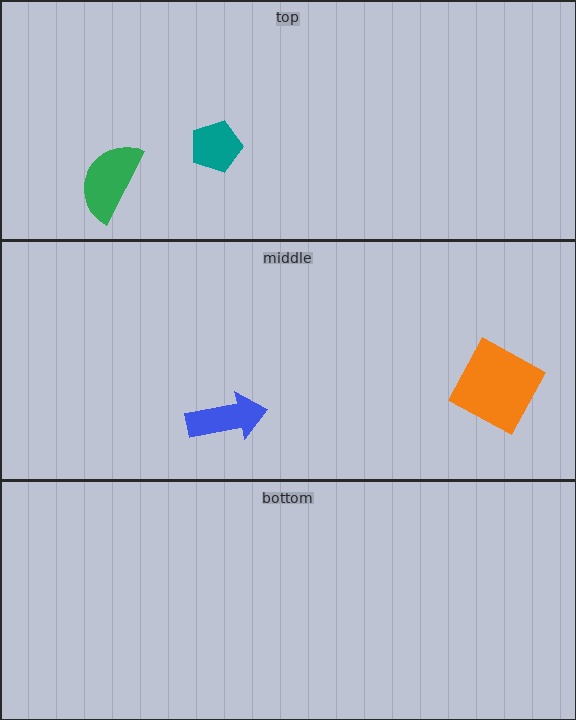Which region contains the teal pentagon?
The top region.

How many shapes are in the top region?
2.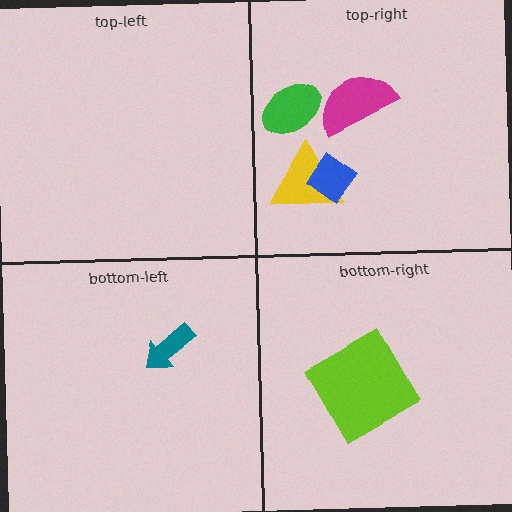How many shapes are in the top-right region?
4.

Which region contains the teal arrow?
The bottom-left region.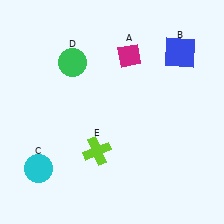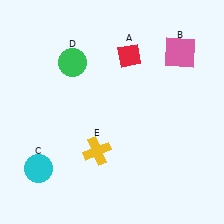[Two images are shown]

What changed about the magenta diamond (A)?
In Image 1, A is magenta. In Image 2, it changed to red.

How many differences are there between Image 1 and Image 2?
There are 3 differences between the two images.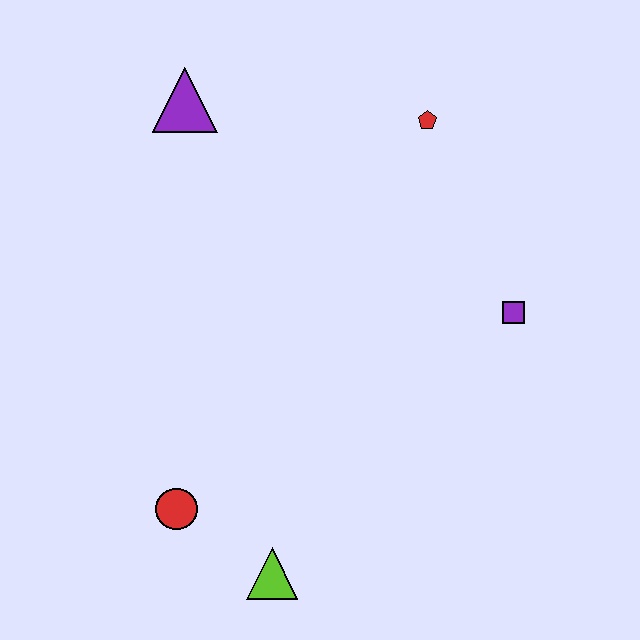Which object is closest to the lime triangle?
The red circle is closest to the lime triangle.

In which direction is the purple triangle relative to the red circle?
The purple triangle is above the red circle.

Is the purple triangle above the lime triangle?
Yes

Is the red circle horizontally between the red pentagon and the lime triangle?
No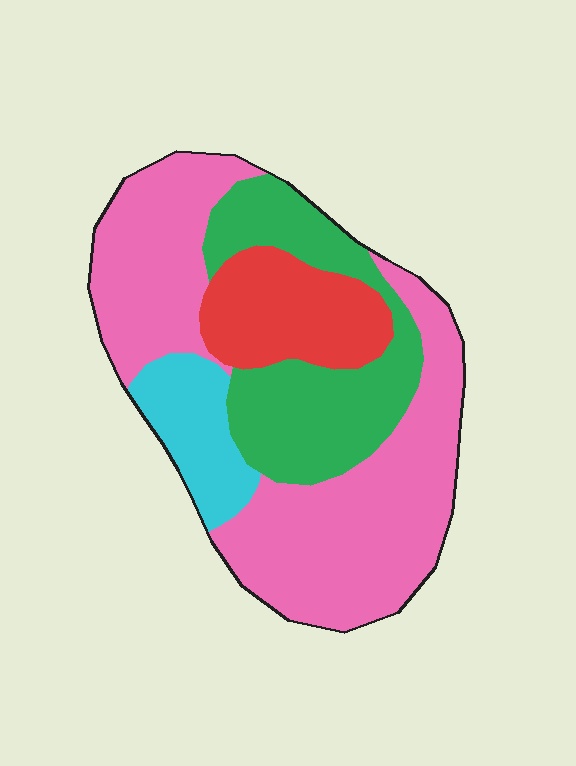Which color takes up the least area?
Cyan, at roughly 10%.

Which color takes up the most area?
Pink, at roughly 50%.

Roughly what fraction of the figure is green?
Green covers about 25% of the figure.